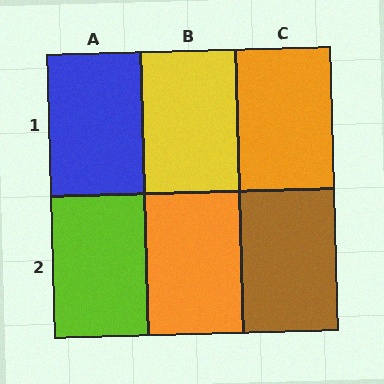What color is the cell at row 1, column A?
Blue.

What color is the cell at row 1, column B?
Yellow.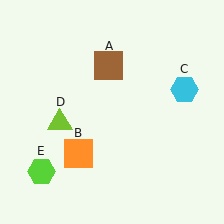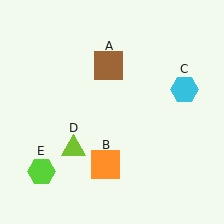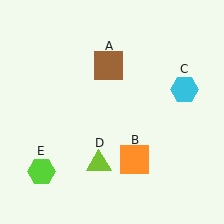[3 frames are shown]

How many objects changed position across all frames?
2 objects changed position: orange square (object B), lime triangle (object D).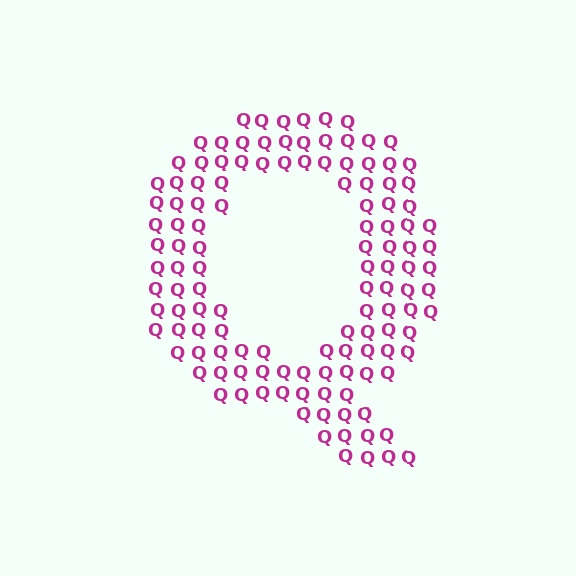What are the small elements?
The small elements are letter Q's.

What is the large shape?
The large shape is the letter Q.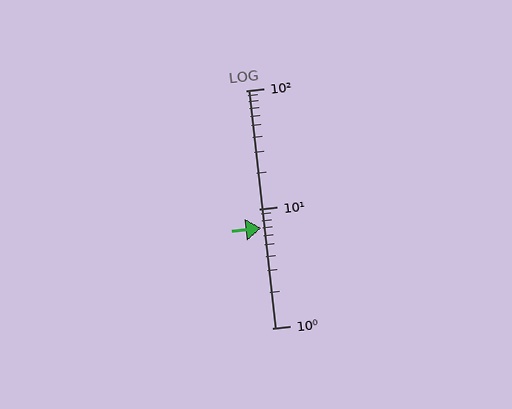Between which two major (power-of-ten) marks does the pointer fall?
The pointer is between 1 and 10.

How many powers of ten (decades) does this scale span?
The scale spans 2 decades, from 1 to 100.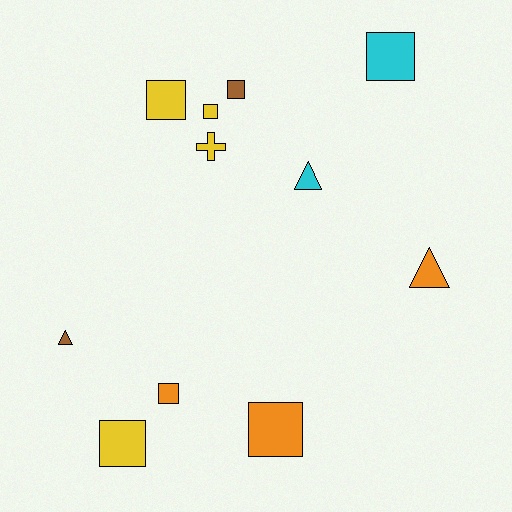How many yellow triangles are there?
There are no yellow triangles.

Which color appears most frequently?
Yellow, with 4 objects.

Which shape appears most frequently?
Square, with 7 objects.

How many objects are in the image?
There are 11 objects.